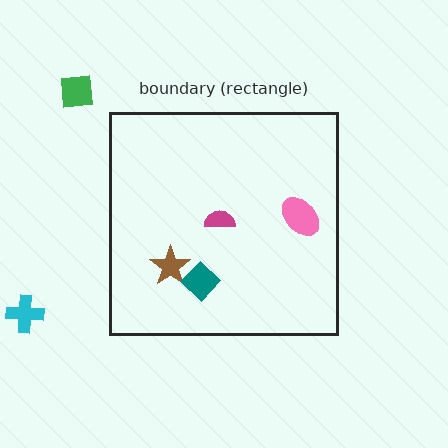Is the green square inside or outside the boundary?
Outside.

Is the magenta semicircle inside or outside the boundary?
Inside.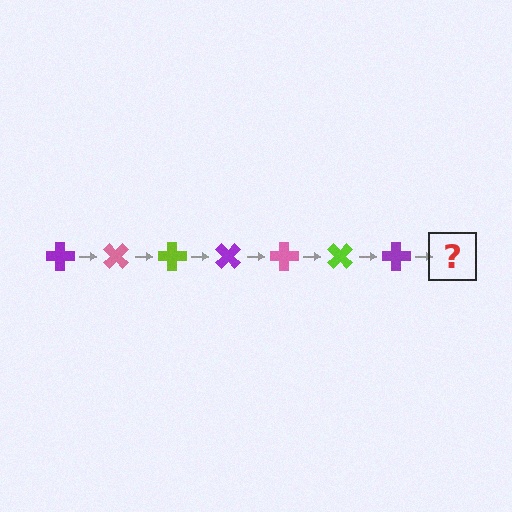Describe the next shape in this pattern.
It should be a pink cross, rotated 315 degrees from the start.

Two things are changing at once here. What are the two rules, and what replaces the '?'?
The two rules are that it rotates 45 degrees each step and the color cycles through purple, pink, and lime. The '?' should be a pink cross, rotated 315 degrees from the start.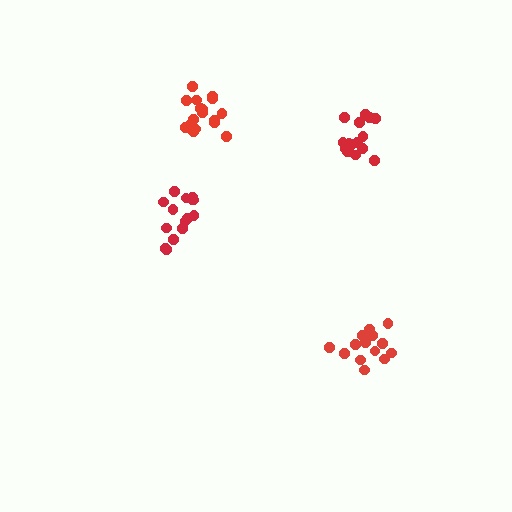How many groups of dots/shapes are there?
There are 4 groups.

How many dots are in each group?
Group 1: 15 dots, Group 2: 15 dots, Group 3: 15 dots, Group 4: 17 dots (62 total).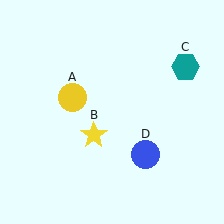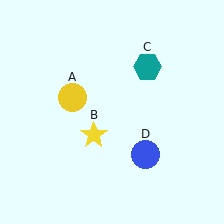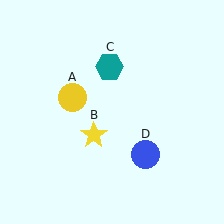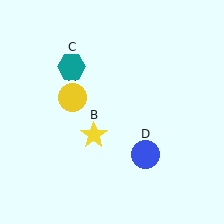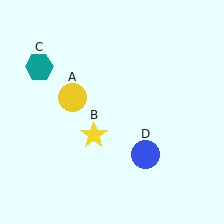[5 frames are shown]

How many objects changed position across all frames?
1 object changed position: teal hexagon (object C).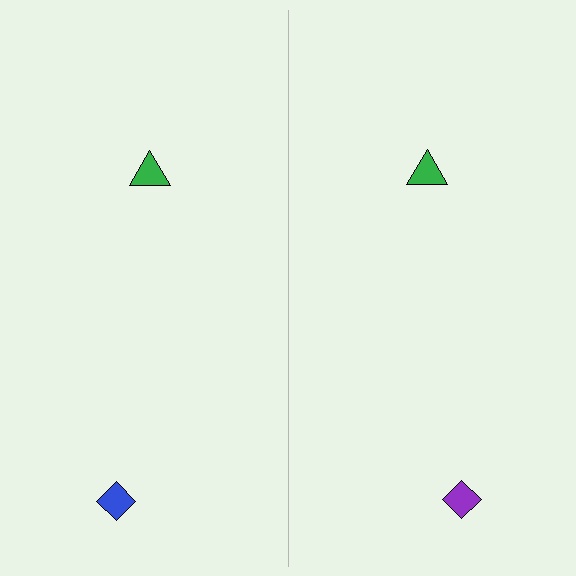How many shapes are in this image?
There are 4 shapes in this image.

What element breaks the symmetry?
The purple diamond on the right side breaks the symmetry — its mirror counterpart is blue.